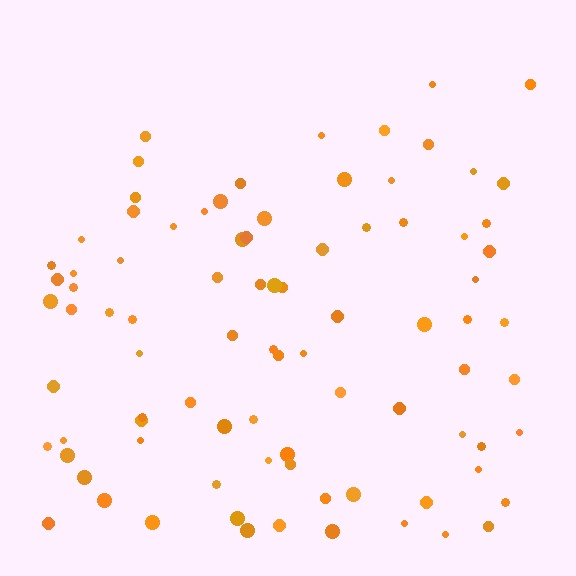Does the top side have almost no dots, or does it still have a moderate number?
Still a moderate number, just noticeably fewer than the bottom.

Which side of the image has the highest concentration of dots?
The bottom.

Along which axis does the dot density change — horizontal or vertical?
Vertical.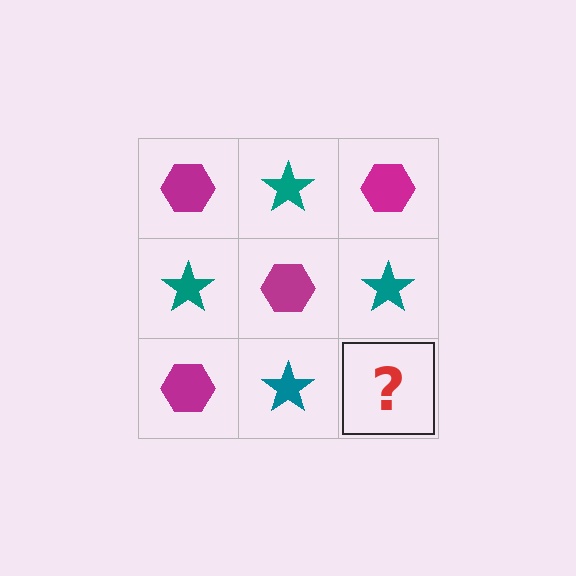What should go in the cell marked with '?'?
The missing cell should contain a magenta hexagon.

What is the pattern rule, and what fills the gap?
The rule is that it alternates magenta hexagon and teal star in a checkerboard pattern. The gap should be filled with a magenta hexagon.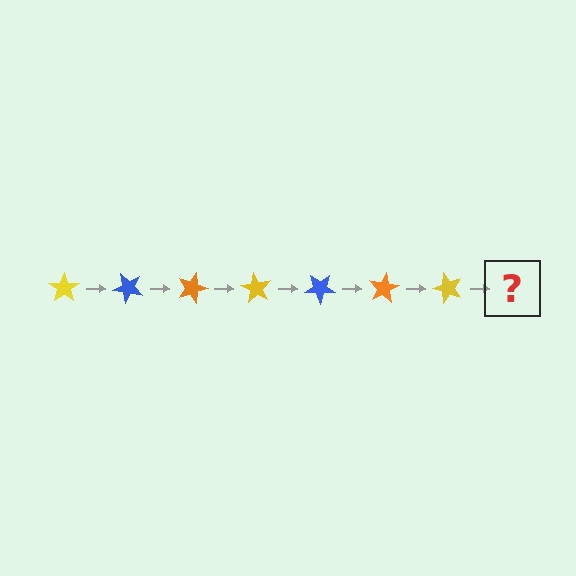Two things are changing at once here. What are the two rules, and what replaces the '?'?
The two rules are that it rotates 45 degrees each step and the color cycles through yellow, blue, and orange. The '?' should be a blue star, rotated 315 degrees from the start.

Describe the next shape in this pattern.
It should be a blue star, rotated 315 degrees from the start.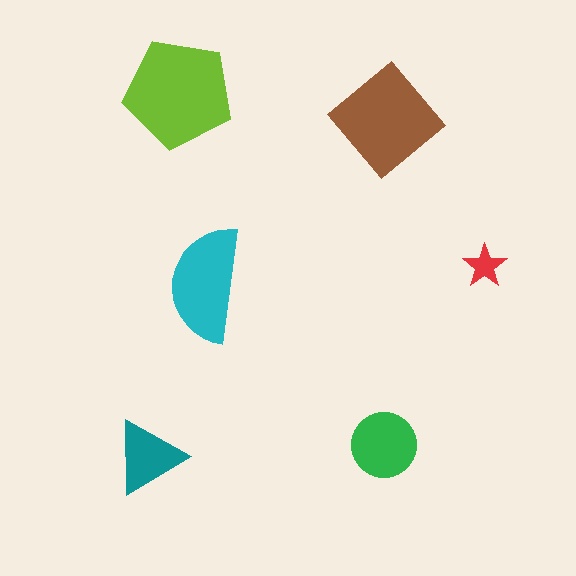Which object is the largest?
The lime pentagon.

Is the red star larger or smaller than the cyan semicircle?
Smaller.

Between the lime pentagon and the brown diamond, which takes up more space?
The lime pentagon.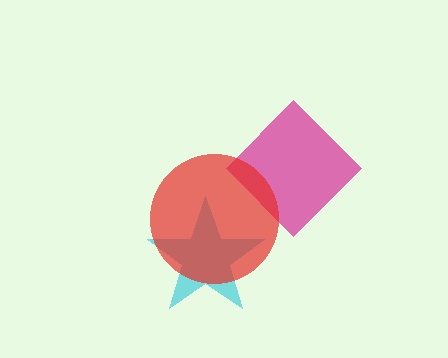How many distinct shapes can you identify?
There are 3 distinct shapes: a magenta diamond, a cyan star, a red circle.